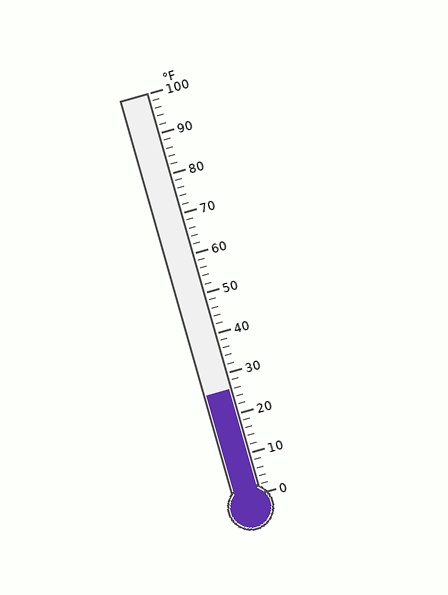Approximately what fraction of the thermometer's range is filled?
The thermometer is filled to approximately 25% of its range.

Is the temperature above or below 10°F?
The temperature is above 10°F.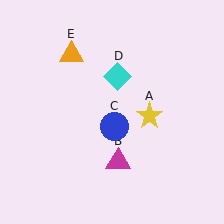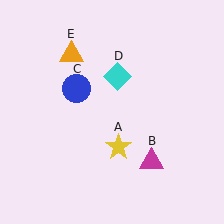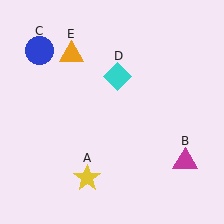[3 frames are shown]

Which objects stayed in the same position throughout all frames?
Cyan diamond (object D) and orange triangle (object E) remained stationary.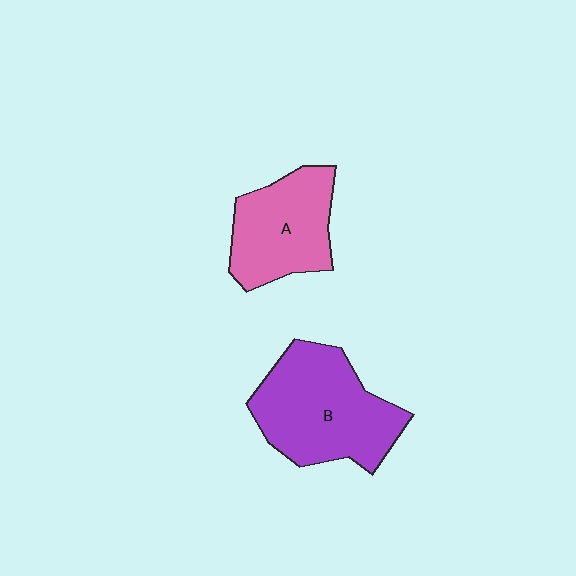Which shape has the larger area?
Shape B (purple).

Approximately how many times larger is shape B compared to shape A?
Approximately 1.4 times.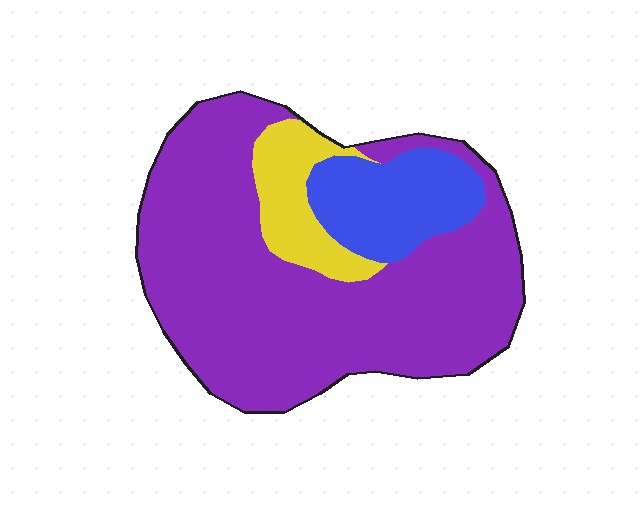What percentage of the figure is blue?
Blue takes up about one sixth (1/6) of the figure.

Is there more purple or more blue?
Purple.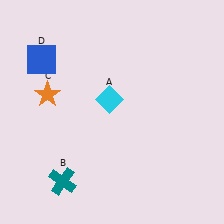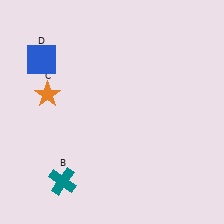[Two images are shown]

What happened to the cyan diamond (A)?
The cyan diamond (A) was removed in Image 2. It was in the top-left area of Image 1.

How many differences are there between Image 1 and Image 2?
There is 1 difference between the two images.